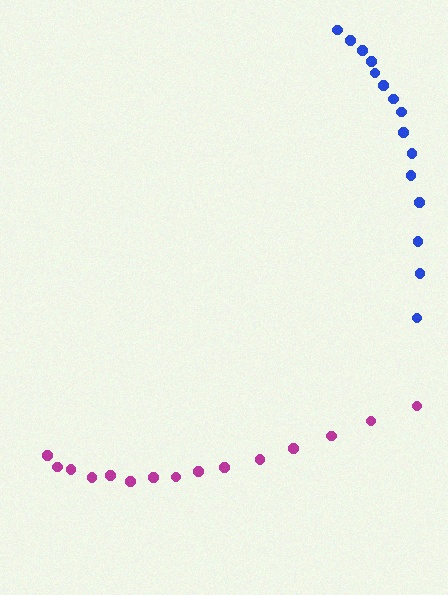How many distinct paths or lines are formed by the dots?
There are 2 distinct paths.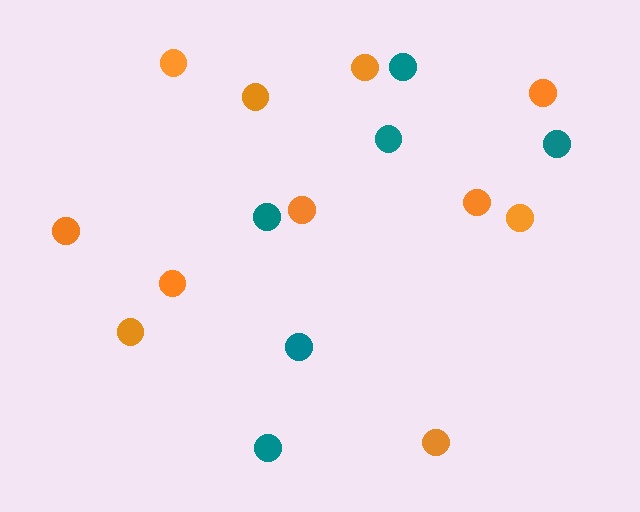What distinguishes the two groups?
There are 2 groups: one group of orange circles (11) and one group of teal circles (6).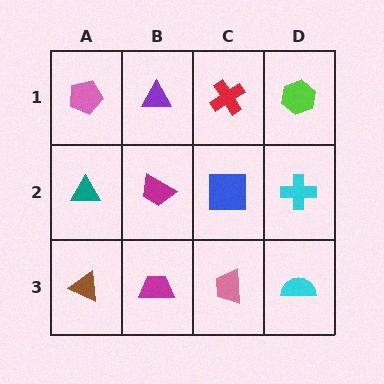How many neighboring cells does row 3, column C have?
3.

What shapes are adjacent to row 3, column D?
A cyan cross (row 2, column D), a pink trapezoid (row 3, column C).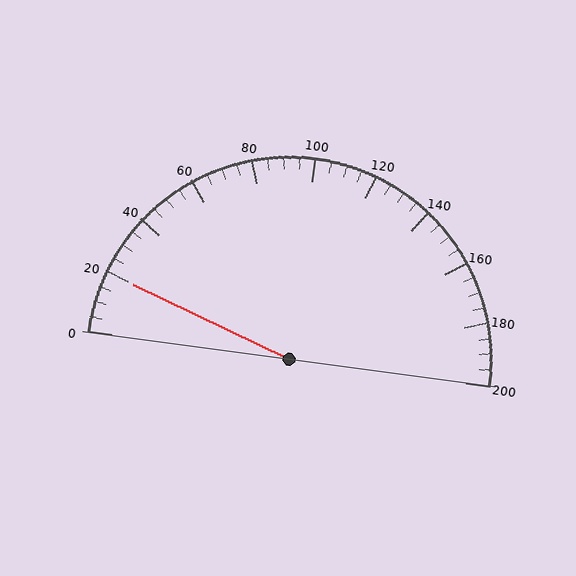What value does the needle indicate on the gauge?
The needle indicates approximately 20.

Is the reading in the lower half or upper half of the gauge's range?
The reading is in the lower half of the range (0 to 200).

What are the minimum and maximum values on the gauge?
The gauge ranges from 0 to 200.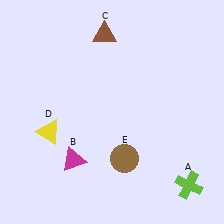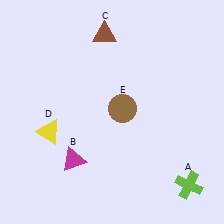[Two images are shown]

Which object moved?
The brown circle (E) moved up.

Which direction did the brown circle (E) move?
The brown circle (E) moved up.